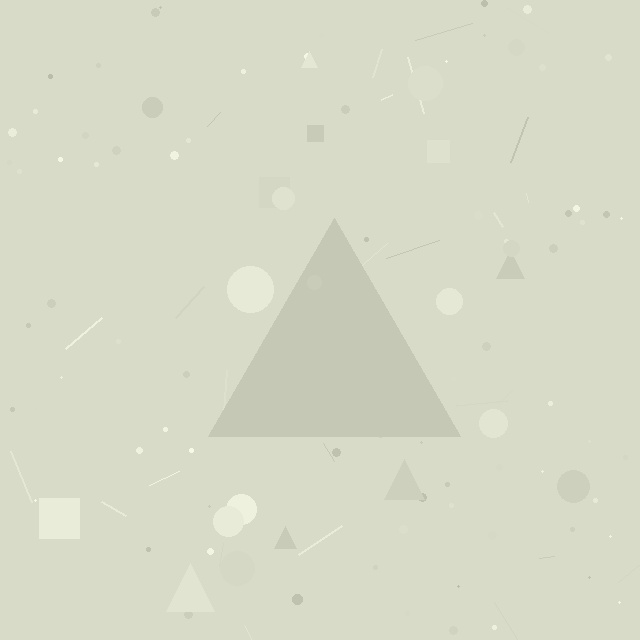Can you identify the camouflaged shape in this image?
The camouflaged shape is a triangle.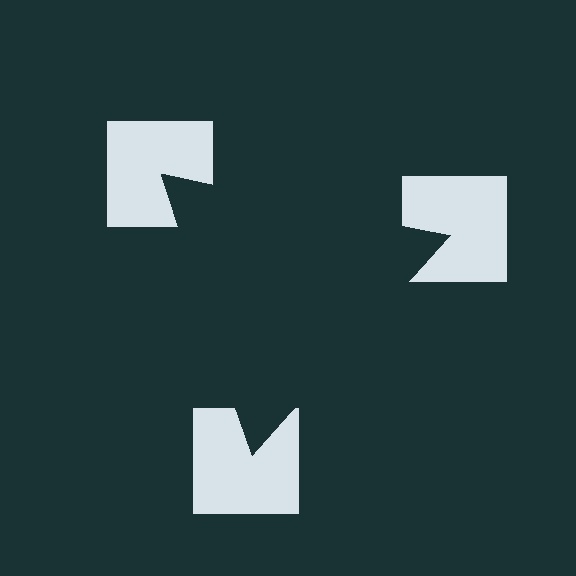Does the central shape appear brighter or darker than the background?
It typically appears slightly darker than the background, even though no actual brightness change is drawn.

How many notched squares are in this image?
There are 3 — one at each vertex of the illusory triangle.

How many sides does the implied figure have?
3 sides.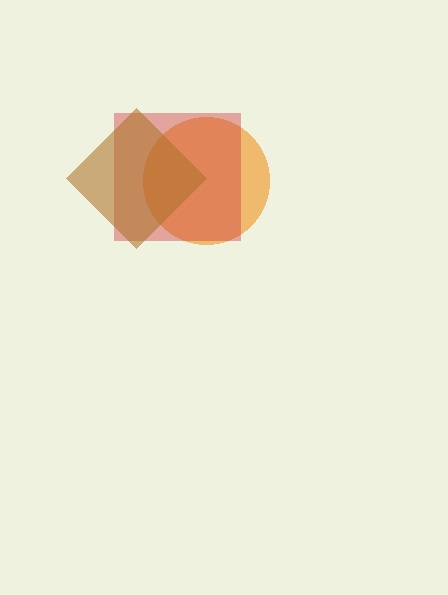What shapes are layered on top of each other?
The layered shapes are: an orange circle, a red square, a brown diamond.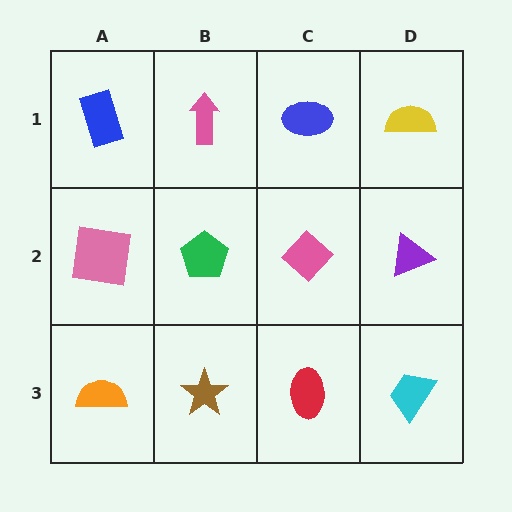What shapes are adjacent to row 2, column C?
A blue ellipse (row 1, column C), a red ellipse (row 3, column C), a green pentagon (row 2, column B), a purple triangle (row 2, column D).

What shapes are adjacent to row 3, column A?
A pink square (row 2, column A), a brown star (row 3, column B).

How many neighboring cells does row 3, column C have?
3.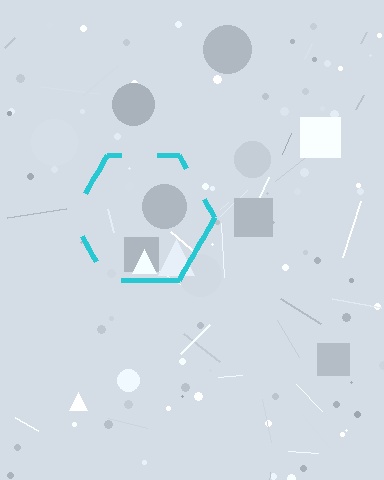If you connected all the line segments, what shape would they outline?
They would outline a hexagon.